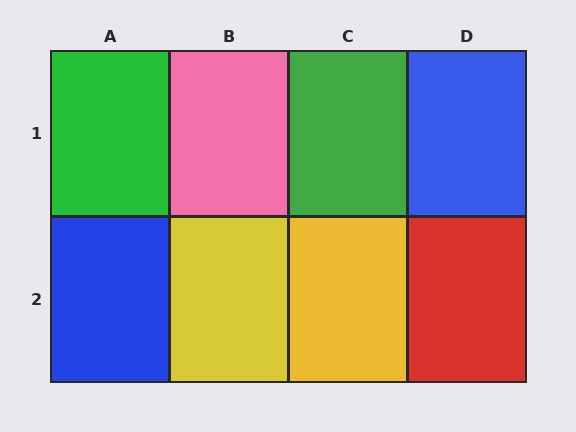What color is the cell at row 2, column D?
Red.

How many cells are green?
2 cells are green.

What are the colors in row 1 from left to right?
Green, pink, green, blue.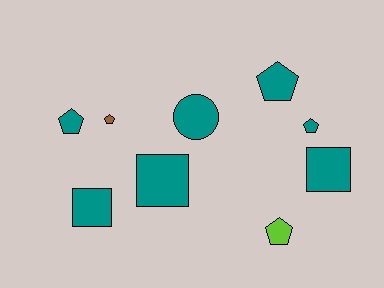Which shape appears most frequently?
Pentagon, with 5 objects.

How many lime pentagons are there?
There is 1 lime pentagon.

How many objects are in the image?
There are 9 objects.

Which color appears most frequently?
Teal, with 7 objects.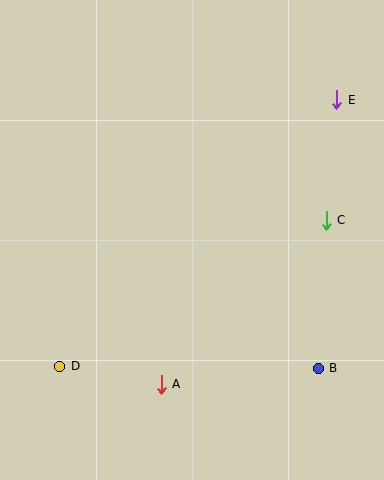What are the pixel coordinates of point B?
Point B is at (318, 368).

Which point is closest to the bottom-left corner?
Point D is closest to the bottom-left corner.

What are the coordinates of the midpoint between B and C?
The midpoint between B and C is at (322, 294).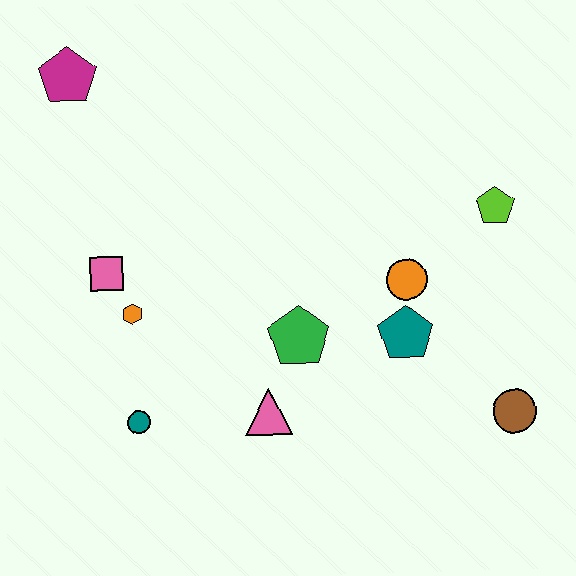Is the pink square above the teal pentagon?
Yes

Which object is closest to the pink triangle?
The green pentagon is closest to the pink triangle.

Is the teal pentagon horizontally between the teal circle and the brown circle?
Yes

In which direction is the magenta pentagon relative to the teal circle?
The magenta pentagon is above the teal circle.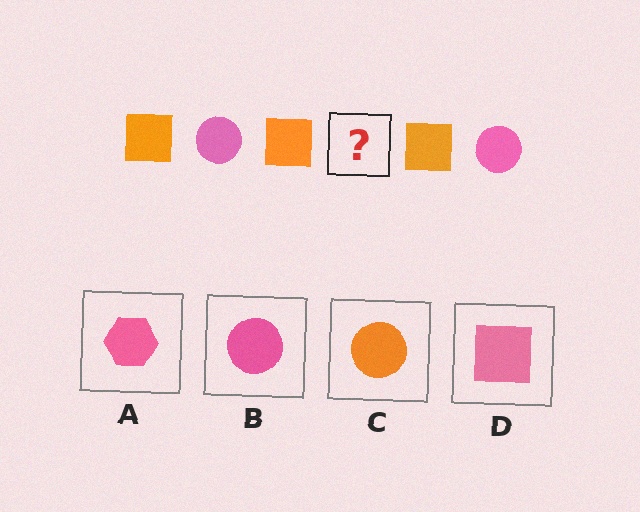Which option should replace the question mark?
Option B.